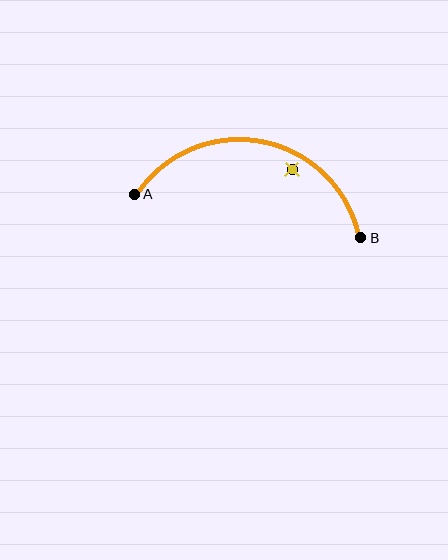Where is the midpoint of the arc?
The arc midpoint is the point on the curve farthest from the straight line joining A and B. It sits above that line.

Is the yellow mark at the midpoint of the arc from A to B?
No — the yellow mark does not lie on the arc at all. It sits slightly inside the curve.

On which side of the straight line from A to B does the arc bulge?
The arc bulges above the straight line connecting A and B.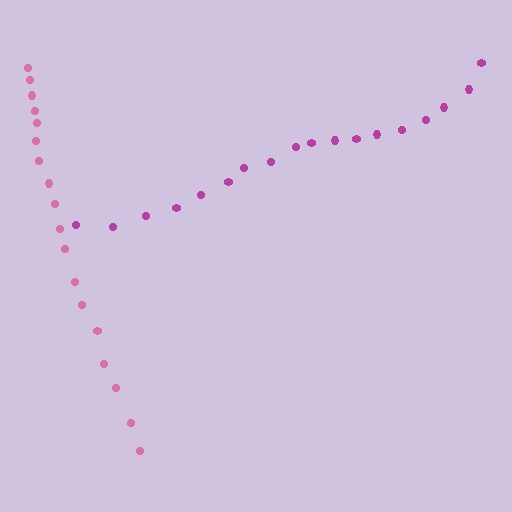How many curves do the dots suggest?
There are 2 distinct paths.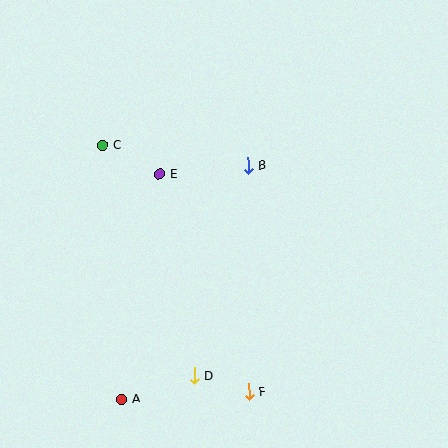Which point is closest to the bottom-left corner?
Point A is closest to the bottom-left corner.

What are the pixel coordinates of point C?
Point C is at (103, 145).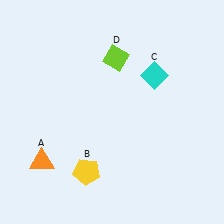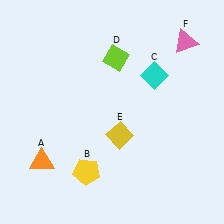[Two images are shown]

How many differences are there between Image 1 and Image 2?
There are 2 differences between the two images.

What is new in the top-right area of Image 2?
A pink triangle (F) was added in the top-right area of Image 2.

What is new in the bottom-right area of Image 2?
A yellow diamond (E) was added in the bottom-right area of Image 2.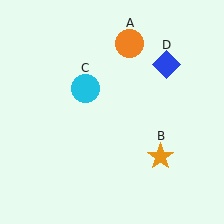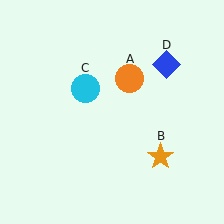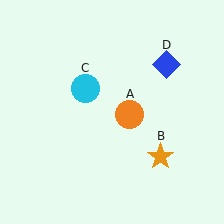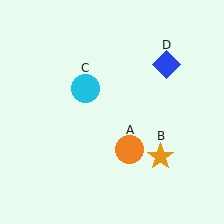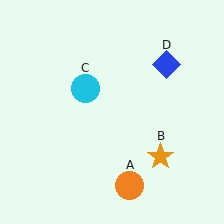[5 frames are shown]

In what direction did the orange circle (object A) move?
The orange circle (object A) moved down.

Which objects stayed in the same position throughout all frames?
Orange star (object B) and cyan circle (object C) and blue diamond (object D) remained stationary.